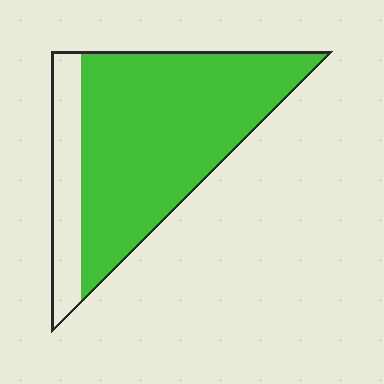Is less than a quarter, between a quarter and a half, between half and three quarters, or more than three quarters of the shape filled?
More than three quarters.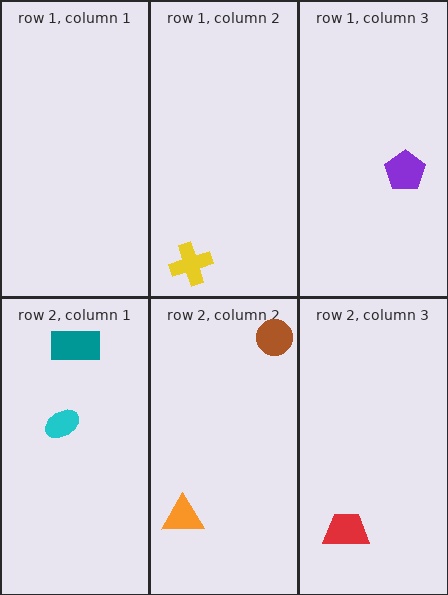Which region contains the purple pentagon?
The row 1, column 3 region.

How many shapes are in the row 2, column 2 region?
2.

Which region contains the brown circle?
The row 2, column 2 region.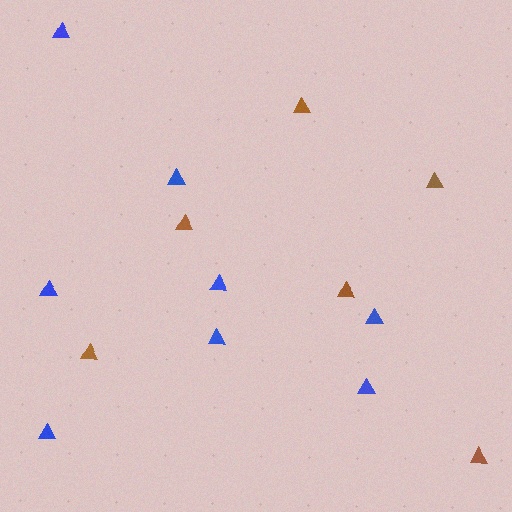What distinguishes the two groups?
There are 2 groups: one group of brown triangles (6) and one group of blue triangles (8).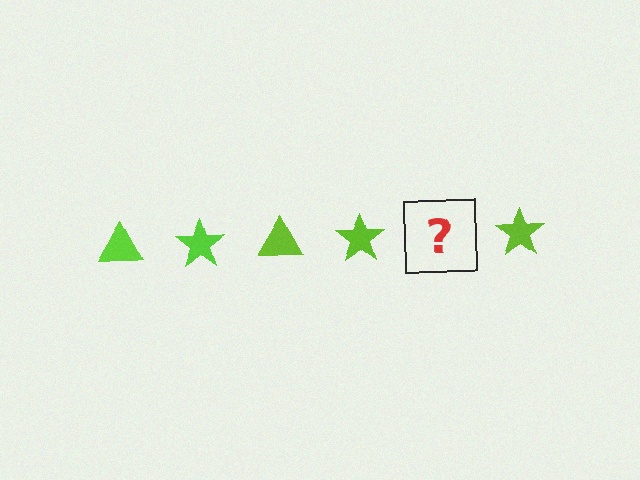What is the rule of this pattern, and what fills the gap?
The rule is that the pattern cycles through triangle, star shapes in lime. The gap should be filled with a lime triangle.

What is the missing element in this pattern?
The missing element is a lime triangle.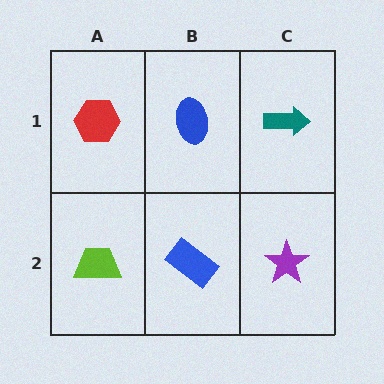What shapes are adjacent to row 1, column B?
A blue rectangle (row 2, column B), a red hexagon (row 1, column A), a teal arrow (row 1, column C).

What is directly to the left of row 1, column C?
A blue ellipse.